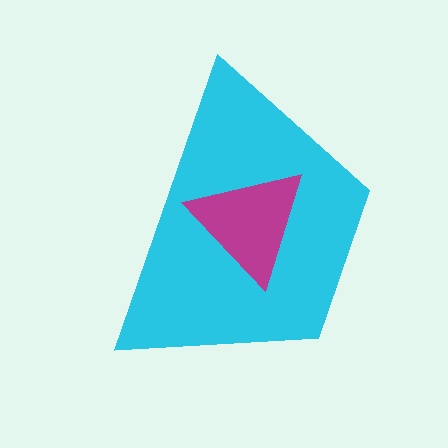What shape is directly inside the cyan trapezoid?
The magenta triangle.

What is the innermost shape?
The magenta triangle.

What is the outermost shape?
The cyan trapezoid.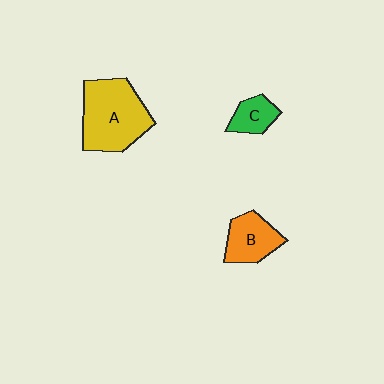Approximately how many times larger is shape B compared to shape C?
Approximately 1.6 times.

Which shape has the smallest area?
Shape C (green).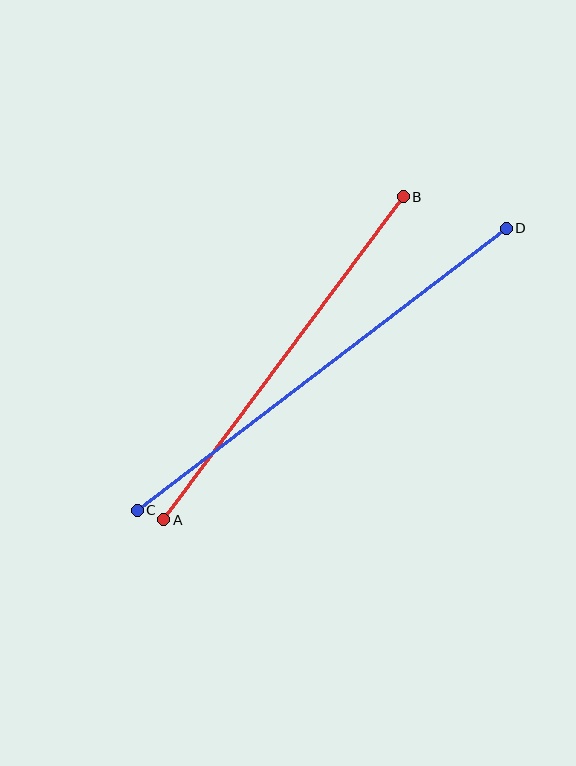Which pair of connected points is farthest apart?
Points C and D are farthest apart.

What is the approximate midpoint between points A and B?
The midpoint is at approximately (283, 358) pixels.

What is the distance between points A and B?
The distance is approximately 402 pixels.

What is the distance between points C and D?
The distance is approximately 465 pixels.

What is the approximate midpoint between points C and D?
The midpoint is at approximately (322, 369) pixels.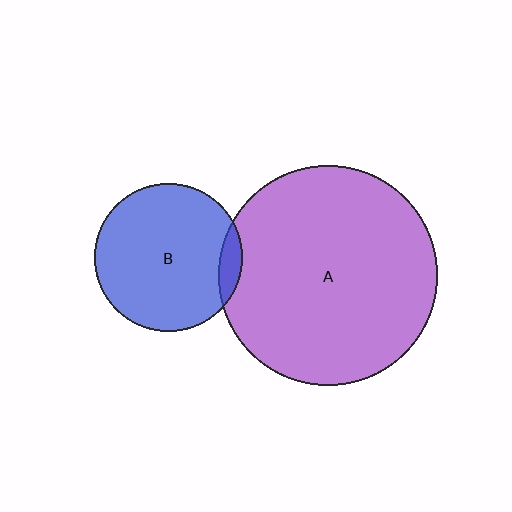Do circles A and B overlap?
Yes.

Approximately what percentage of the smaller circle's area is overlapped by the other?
Approximately 10%.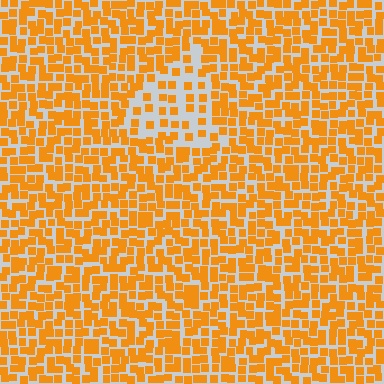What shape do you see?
I see a triangle.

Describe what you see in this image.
The image contains small orange elements arranged at two different densities. A triangle-shaped region is visible where the elements are less densely packed than the surrounding area.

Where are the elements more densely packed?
The elements are more densely packed outside the triangle boundary.